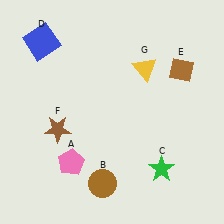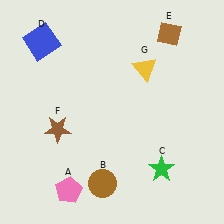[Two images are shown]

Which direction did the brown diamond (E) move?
The brown diamond (E) moved up.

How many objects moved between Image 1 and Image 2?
2 objects moved between the two images.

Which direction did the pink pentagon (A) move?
The pink pentagon (A) moved down.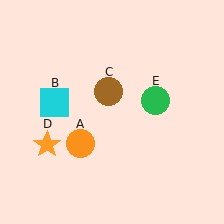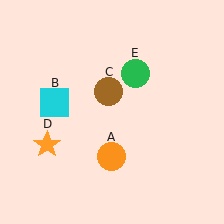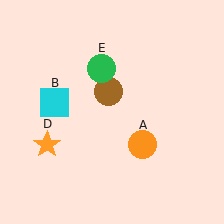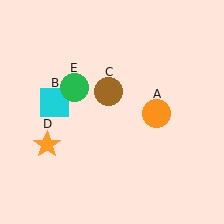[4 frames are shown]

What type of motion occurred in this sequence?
The orange circle (object A), green circle (object E) rotated counterclockwise around the center of the scene.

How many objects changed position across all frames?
2 objects changed position: orange circle (object A), green circle (object E).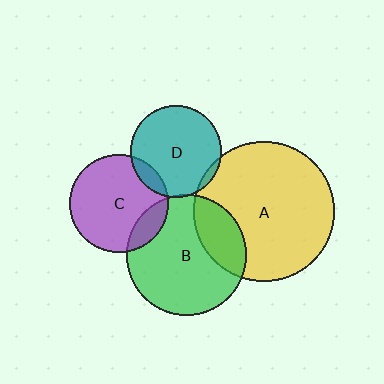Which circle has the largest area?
Circle A (yellow).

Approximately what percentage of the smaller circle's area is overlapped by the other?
Approximately 5%.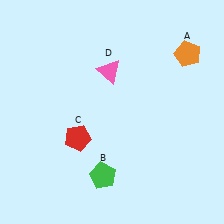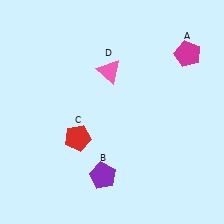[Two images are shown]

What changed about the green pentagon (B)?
In Image 1, B is green. In Image 2, it changed to purple.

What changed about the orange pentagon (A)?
In Image 1, A is orange. In Image 2, it changed to magenta.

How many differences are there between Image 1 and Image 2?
There are 2 differences between the two images.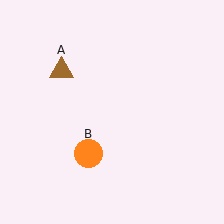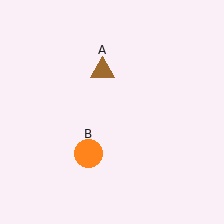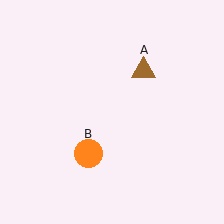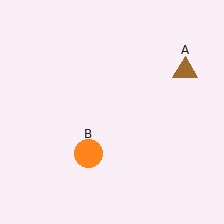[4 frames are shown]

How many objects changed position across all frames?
1 object changed position: brown triangle (object A).